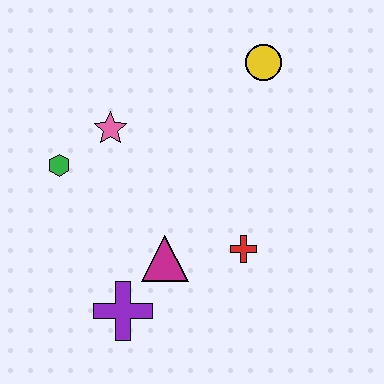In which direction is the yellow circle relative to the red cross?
The yellow circle is above the red cross.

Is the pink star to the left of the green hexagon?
No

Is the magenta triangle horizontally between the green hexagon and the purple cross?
No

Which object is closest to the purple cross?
The magenta triangle is closest to the purple cross.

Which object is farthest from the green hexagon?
The yellow circle is farthest from the green hexagon.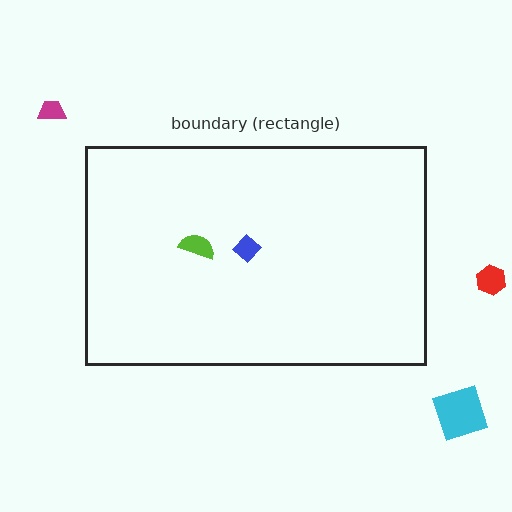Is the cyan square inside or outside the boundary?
Outside.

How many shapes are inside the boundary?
2 inside, 3 outside.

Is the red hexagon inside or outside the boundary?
Outside.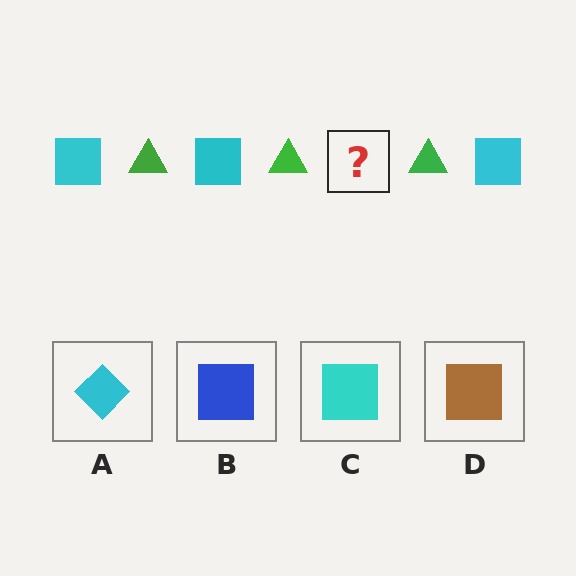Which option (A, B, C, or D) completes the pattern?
C.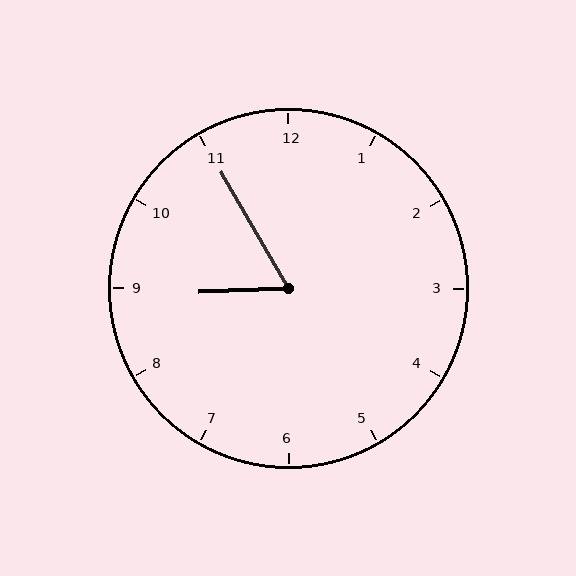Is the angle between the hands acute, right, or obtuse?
It is acute.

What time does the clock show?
8:55.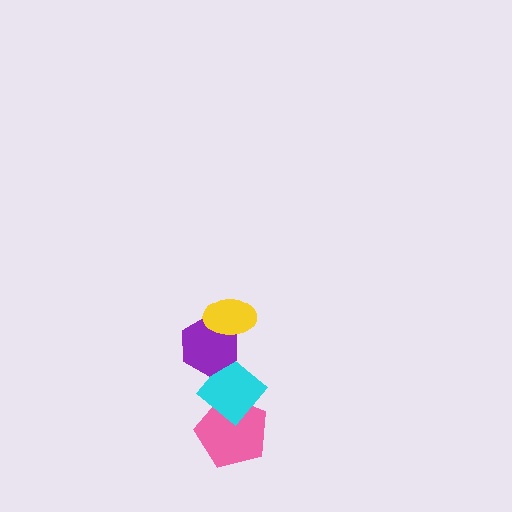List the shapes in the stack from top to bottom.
From top to bottom: the yellow ellipse, the purple hexagon, the cyan diamond, the pink pentagon.